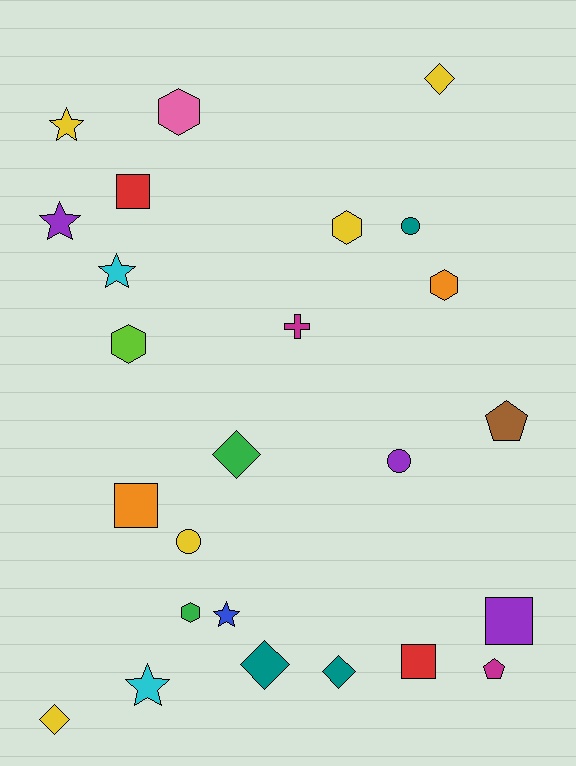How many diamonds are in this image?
There are 5 diamonds.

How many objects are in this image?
There are 25 objects.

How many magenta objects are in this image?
There are 2 magenta objects.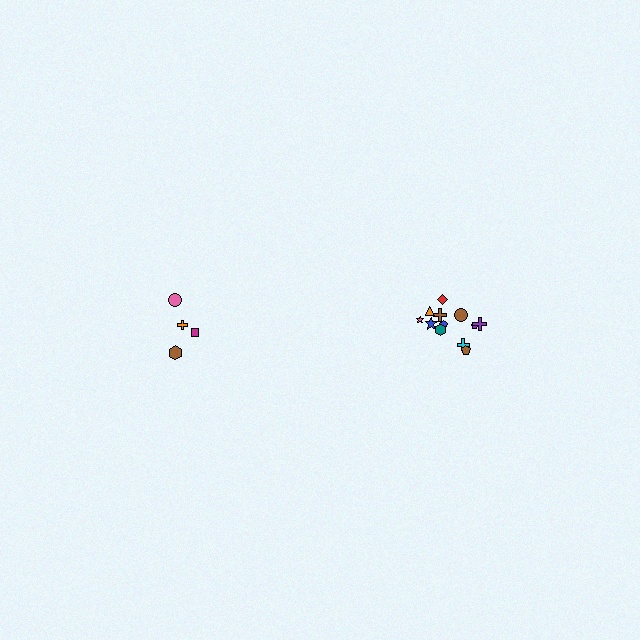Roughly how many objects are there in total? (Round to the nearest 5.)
Roughly 15 objects in total.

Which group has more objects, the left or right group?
The right group.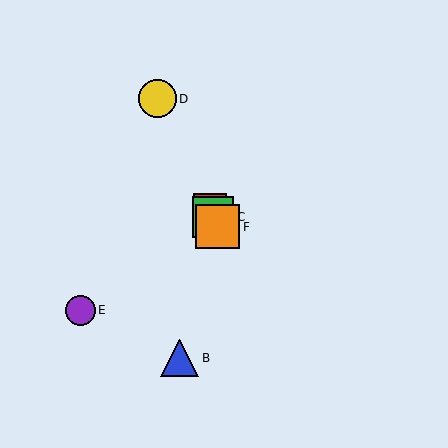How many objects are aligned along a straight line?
4 objects (A, C, D, F) are aligned along a straight line.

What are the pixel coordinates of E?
Object E is at (80, 310).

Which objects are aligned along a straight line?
Objects A, C, D, F are aligned along a straight line.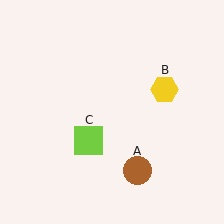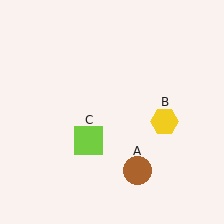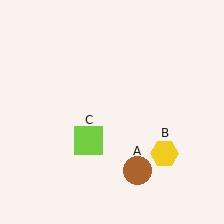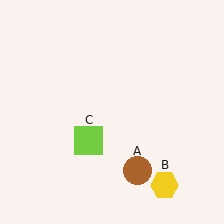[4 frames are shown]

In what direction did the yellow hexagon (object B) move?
The yellow hexagon (object B) moved down.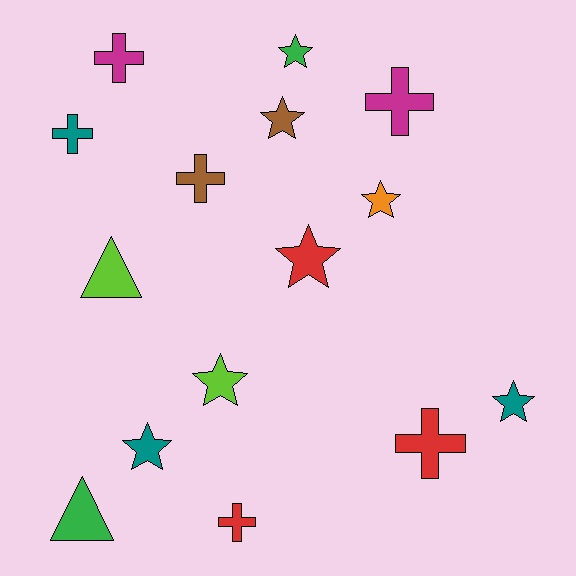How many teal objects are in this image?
There are 3 teal objects.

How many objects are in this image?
There are 15 objects.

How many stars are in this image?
There are 7 stars.